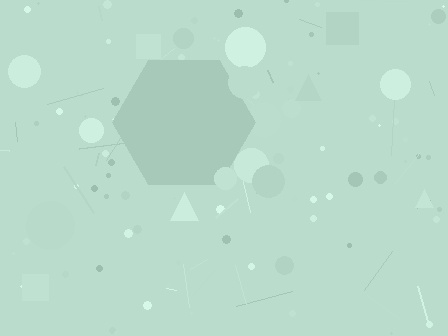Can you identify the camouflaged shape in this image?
The camouflaged shape is a hexagon.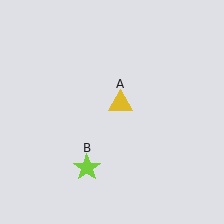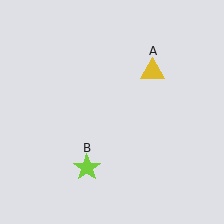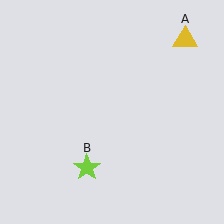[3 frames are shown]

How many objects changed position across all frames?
1 object changed position: yellow triangle (object A).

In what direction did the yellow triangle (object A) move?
The yellow triangle (object A) moved up and to the right.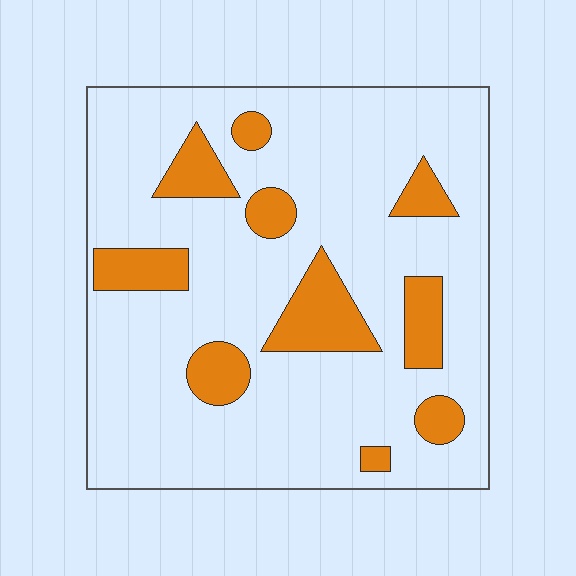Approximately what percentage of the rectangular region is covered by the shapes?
Approximately 20%.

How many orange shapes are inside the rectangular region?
10.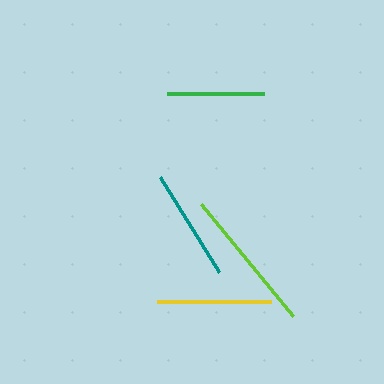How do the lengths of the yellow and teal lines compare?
The yellow and teal lines are approximately the same length.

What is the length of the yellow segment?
The yellow segment is approximately 114 pixels long.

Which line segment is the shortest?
The green line is the shortest at approximately 97 pixels.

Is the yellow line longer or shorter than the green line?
The yellow line is longer than the green line.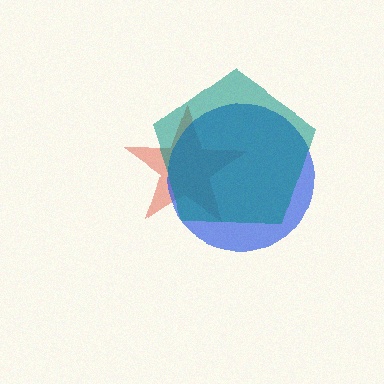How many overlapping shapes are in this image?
There are 3 overlapping shapes in the image.